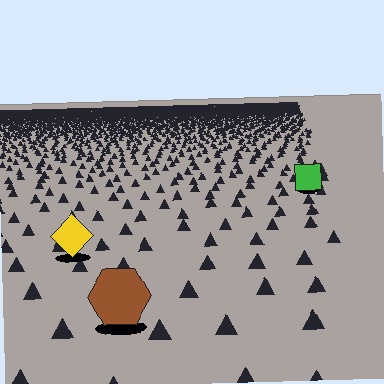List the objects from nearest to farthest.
From nearest to farthest: the brown hexagon, the yellow diamond, the green square.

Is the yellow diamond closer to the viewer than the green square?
Yes. The yellow diamond is closer — you can tell from the texture gradient: the ground texture is coarser near it.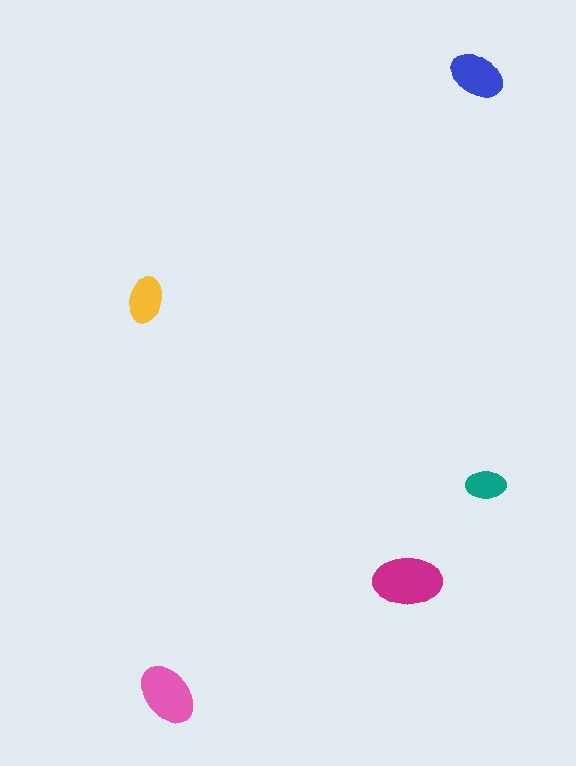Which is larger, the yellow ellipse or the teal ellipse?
The yellow one.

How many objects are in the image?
There are 5 objects in the image.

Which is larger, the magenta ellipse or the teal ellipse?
The magenta one.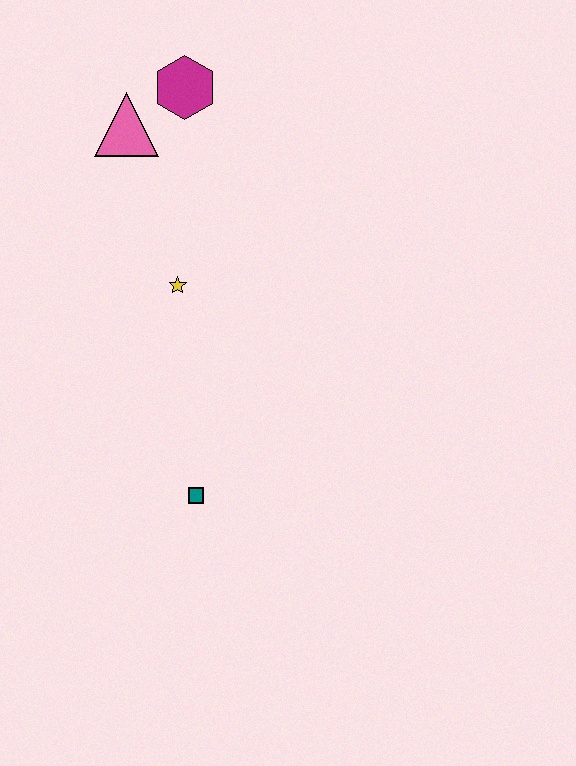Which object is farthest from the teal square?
The magenta hexagon is farthest from the teal square.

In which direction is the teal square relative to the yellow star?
The teal square is below the yellow star.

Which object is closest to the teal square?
The yellow star is closest to the teal square.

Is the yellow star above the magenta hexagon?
No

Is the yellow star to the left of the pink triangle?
No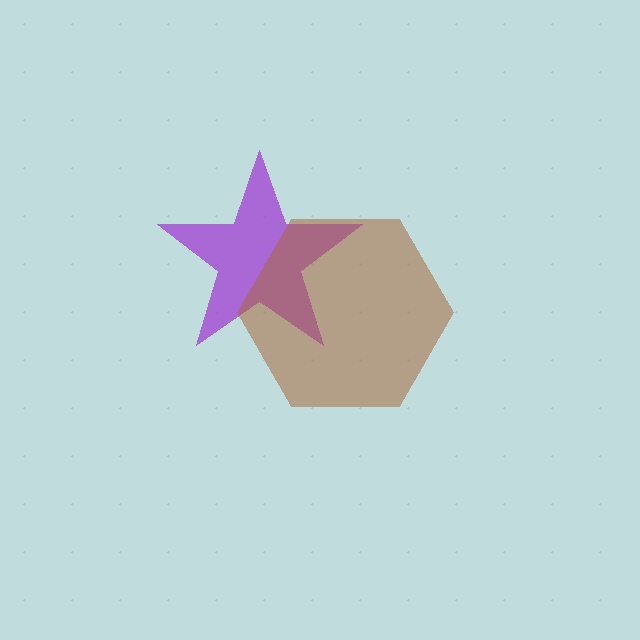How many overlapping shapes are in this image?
There are 2 overlapping shapes in the image.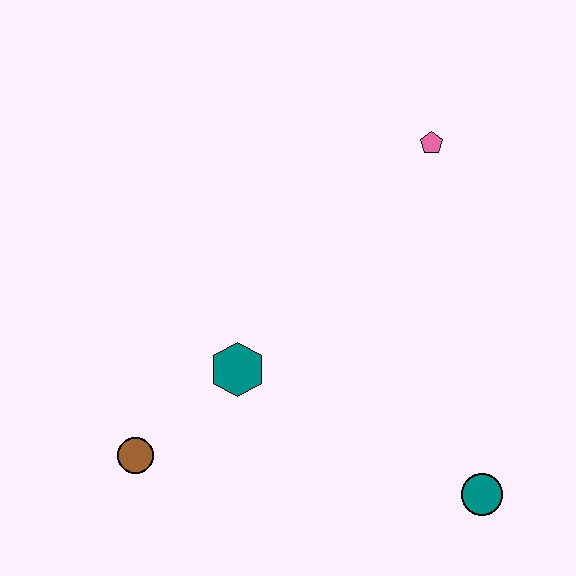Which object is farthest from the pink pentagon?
The brown circle is farthest from the pink pentagon.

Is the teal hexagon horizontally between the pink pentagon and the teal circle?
No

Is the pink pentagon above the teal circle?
Yes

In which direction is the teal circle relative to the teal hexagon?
The teal circle is to the right of the teal hexagon.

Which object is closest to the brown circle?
The teal hexagon is closest to the brown circle.